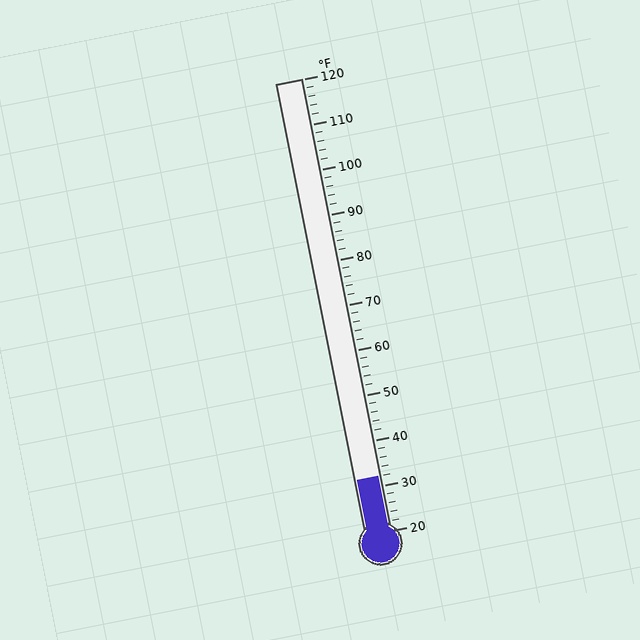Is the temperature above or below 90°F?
The temperature is below 90°F.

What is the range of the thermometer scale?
The thermometer scale ranges from 20°F to 120°F.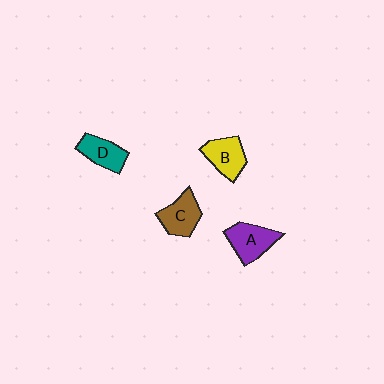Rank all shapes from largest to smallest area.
From largest to smallest: A (purple), B (yellow), C (brown), D (teal).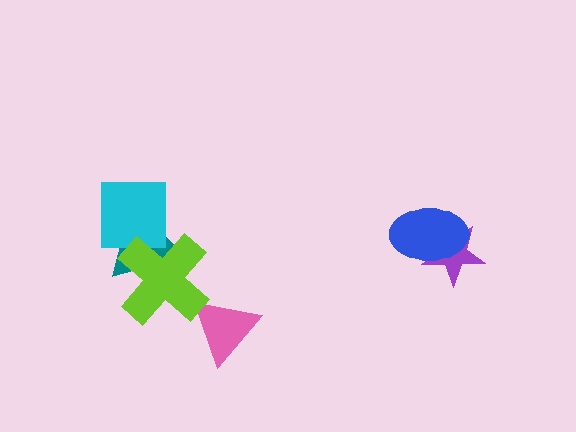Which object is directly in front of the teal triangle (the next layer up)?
The cyan square is directly in front of the teal triangle.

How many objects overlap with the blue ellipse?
1 object overlaps with the blue ellipse.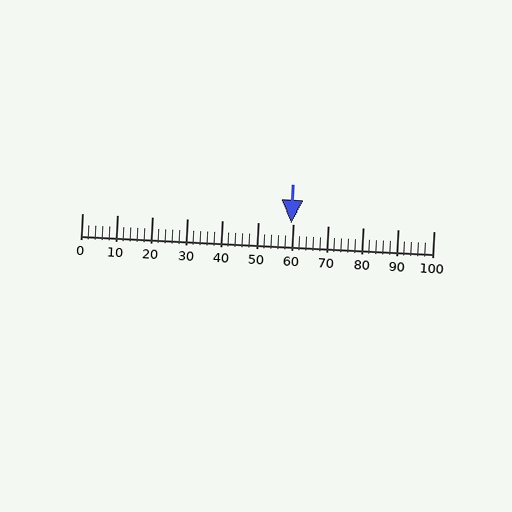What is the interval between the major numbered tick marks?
The major tick marks are spaced 10 units apart.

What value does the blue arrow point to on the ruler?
The blue arrow points to approximately 59.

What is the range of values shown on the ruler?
The ruler shows values from 0 to 100.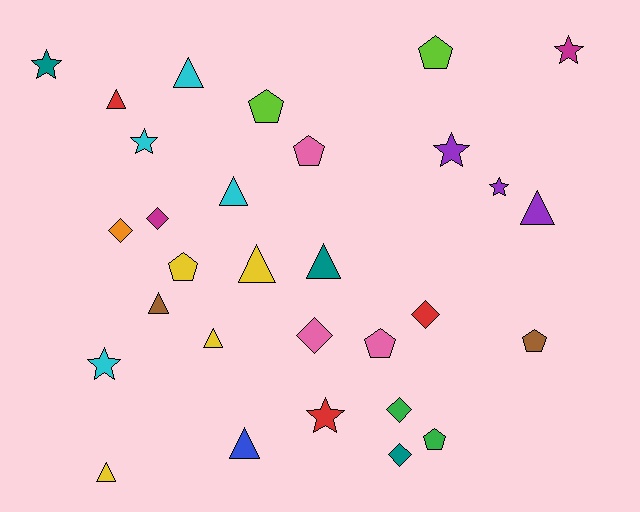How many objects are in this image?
There are 30 objects.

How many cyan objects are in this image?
There are 4 cyan objects.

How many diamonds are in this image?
There are 6 diamonds.